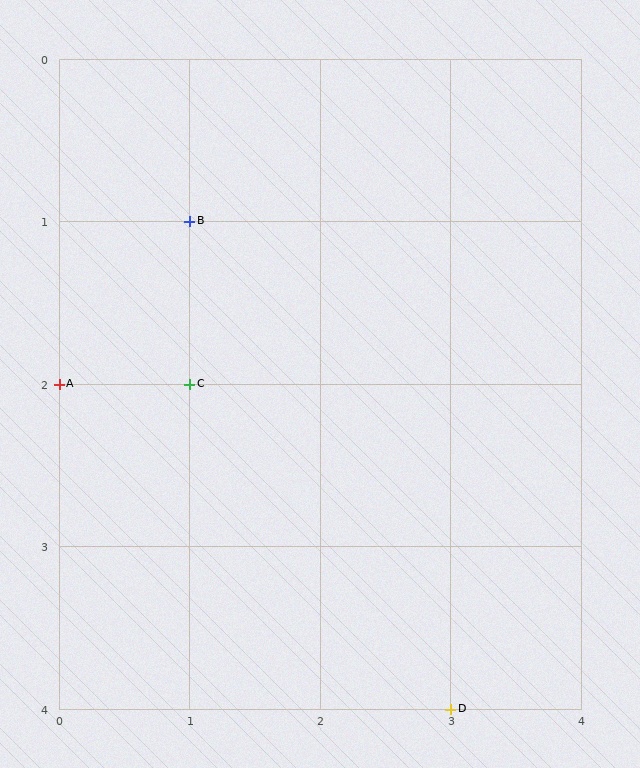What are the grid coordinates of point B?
Point B is at grid coordinates (1, 1).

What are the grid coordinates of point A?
Point A is at grid coordinates (0, 2).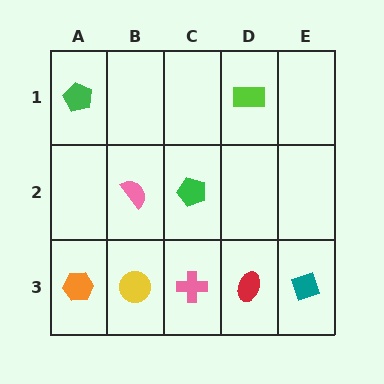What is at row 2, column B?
A pink semicircle.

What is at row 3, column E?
A teal diamond.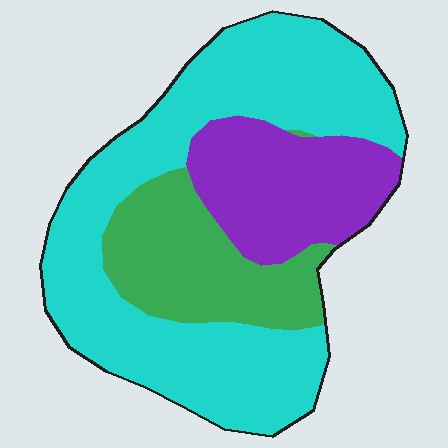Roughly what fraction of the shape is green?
Green covers around 20% of the shape.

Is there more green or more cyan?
Cyan.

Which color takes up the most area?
Cyan, at roughly 55%.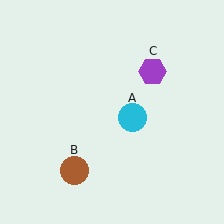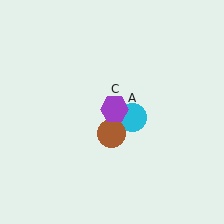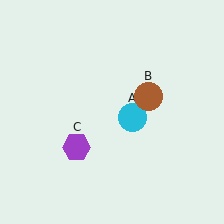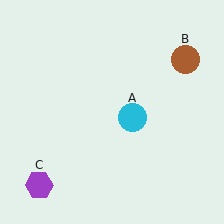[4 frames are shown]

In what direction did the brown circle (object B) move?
The brown circle (object B) moved up and to the right.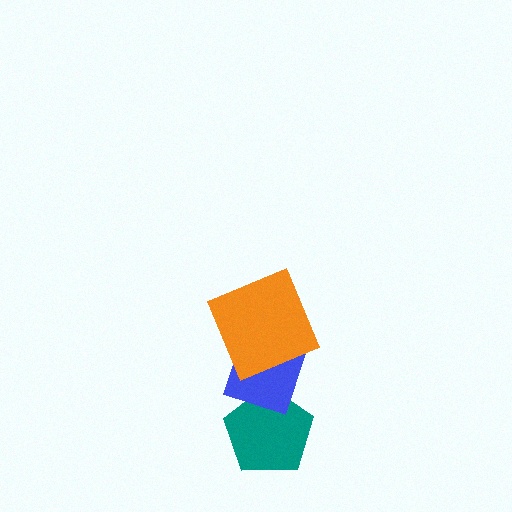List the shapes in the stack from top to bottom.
From top to bottom: the orange square, the blue diamond, the teal pentagon.